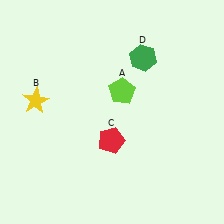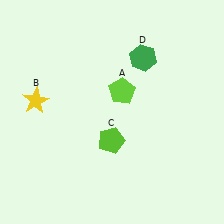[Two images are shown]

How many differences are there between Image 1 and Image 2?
There is 1 difference between the two images.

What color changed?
The pentagon (C) changed from red in Image 1 to lime in Image 2.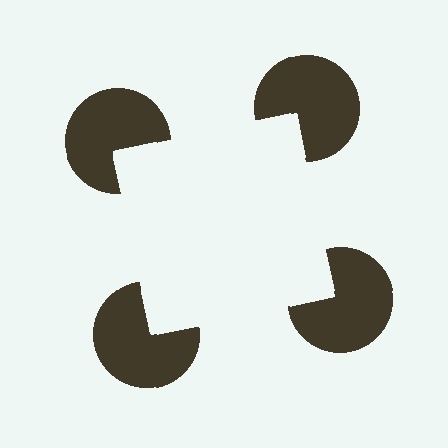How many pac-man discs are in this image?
There are 4 — one at each vertex of the illusory square.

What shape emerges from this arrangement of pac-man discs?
An illusory square — its edges are inferred from the aligned wedge cuts in the pac-man discs, not physically drawn.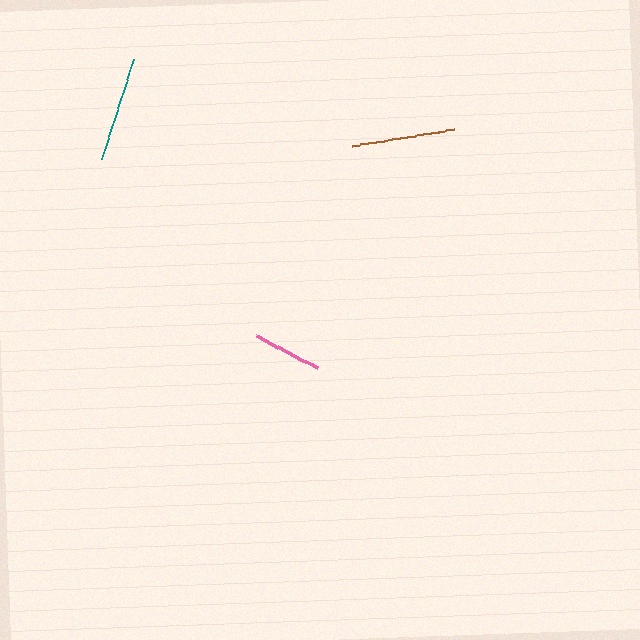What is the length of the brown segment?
The brown segment is approximately 104 pixels long.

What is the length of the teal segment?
The teal segment is approximately 105 pixels long.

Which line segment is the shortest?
The pink line is the shortest at approximately 68 pixels.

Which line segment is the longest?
The teal line is the longest at approximately 105 pixels.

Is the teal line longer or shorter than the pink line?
The teal line is longer than the pink line.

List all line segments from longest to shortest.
From longest to shortest: teal, brown, pink.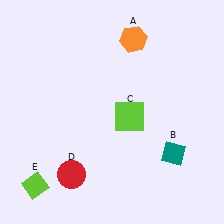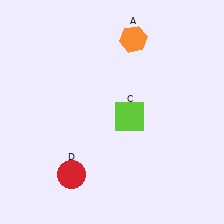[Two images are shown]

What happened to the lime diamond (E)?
The lime diamond (E) was removed in Image 2. It was in the bottom-left area of Image 1.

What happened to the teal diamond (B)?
The teal diamond (B) was removed in Image 2. It was in the bottom-right area of Image 1.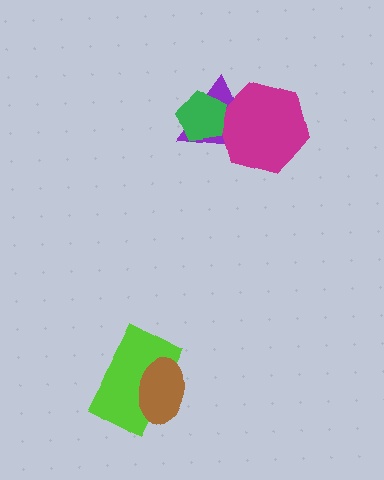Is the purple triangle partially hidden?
Yes, it is partially covered by another shape.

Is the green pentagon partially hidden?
No, no other shape covers it.